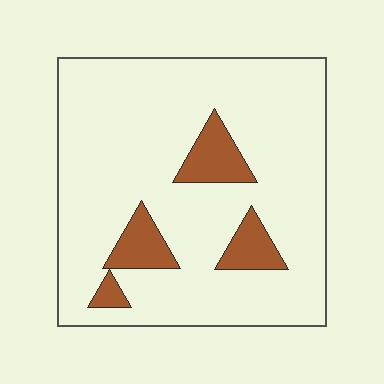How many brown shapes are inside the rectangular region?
4.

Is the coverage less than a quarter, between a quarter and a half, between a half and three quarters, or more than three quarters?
Less than a quarter.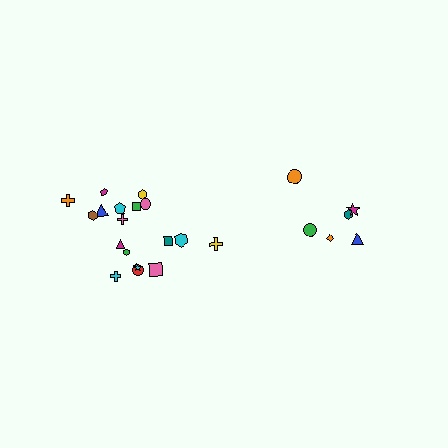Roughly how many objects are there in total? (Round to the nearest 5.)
Roughly 25 objects in total.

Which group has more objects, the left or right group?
The left group.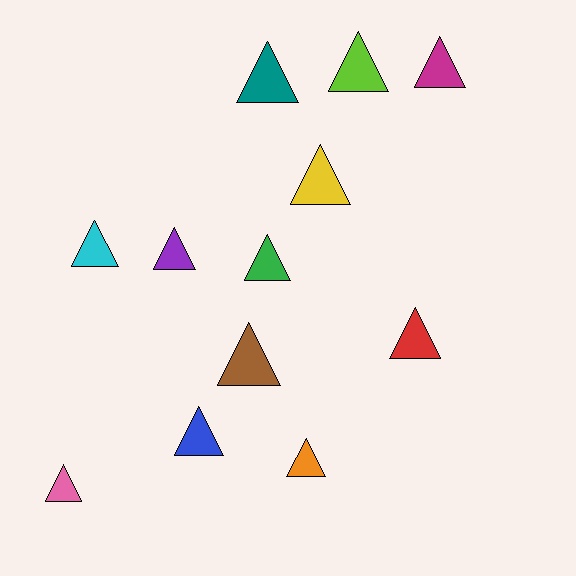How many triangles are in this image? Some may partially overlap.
There are 12 triangles.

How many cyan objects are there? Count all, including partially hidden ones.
There is 1 cyan object.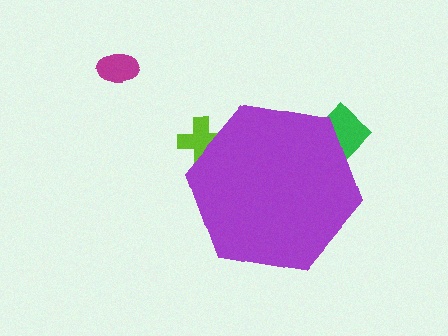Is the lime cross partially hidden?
Yes, the lime cross is partially hidden behind the purple hexagon.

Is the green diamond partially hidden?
Yes, the green diamond is partially hidden behind the purple hexagon.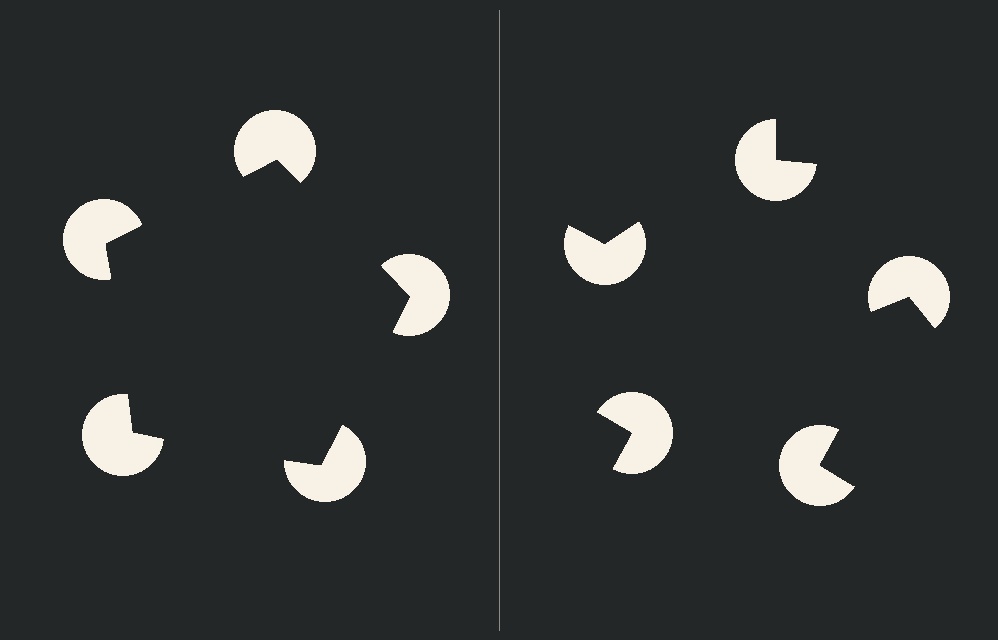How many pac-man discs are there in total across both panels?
10 — 5 on each side.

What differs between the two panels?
The pac-man discs are positioned identically on both sides; only the wedge orientations differ. On the left they align to a pentagon; on the right they are misaligned.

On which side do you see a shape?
An illusory pentagon appears on the left side. On the right side the wedge cuts are rotated, so no coherent shape forms.